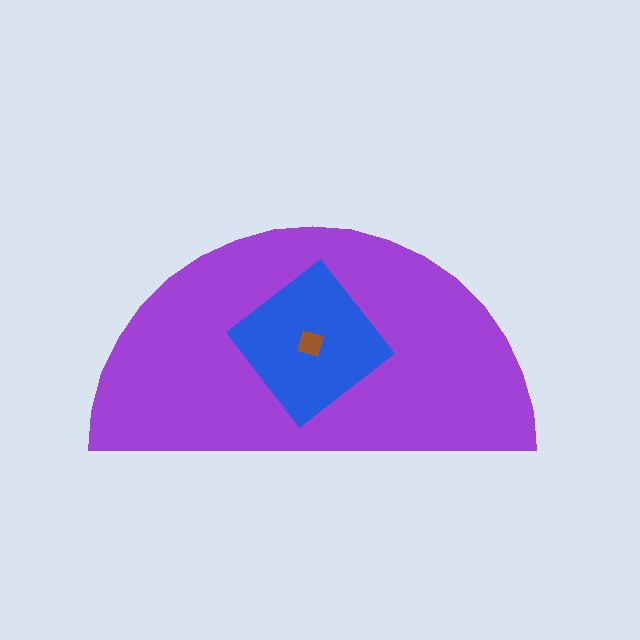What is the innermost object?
The brown diamond.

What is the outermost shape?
The purple semicircle.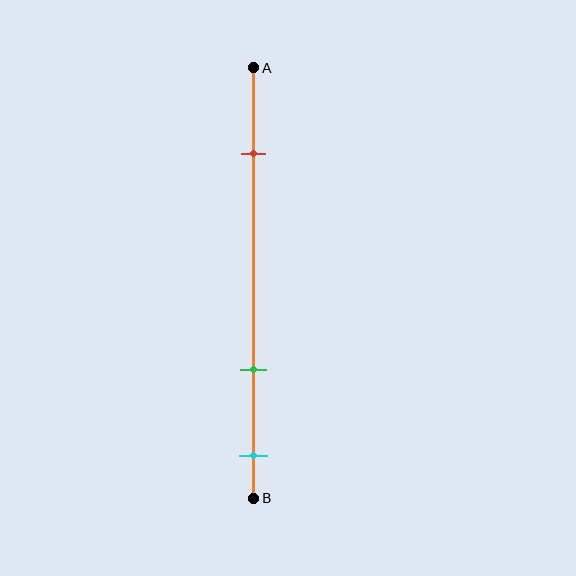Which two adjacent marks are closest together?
The green and cyan marks are the closest adjacent pair.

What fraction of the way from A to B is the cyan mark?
The cyan mark is approximately 90% (0.9) of the way from A to B.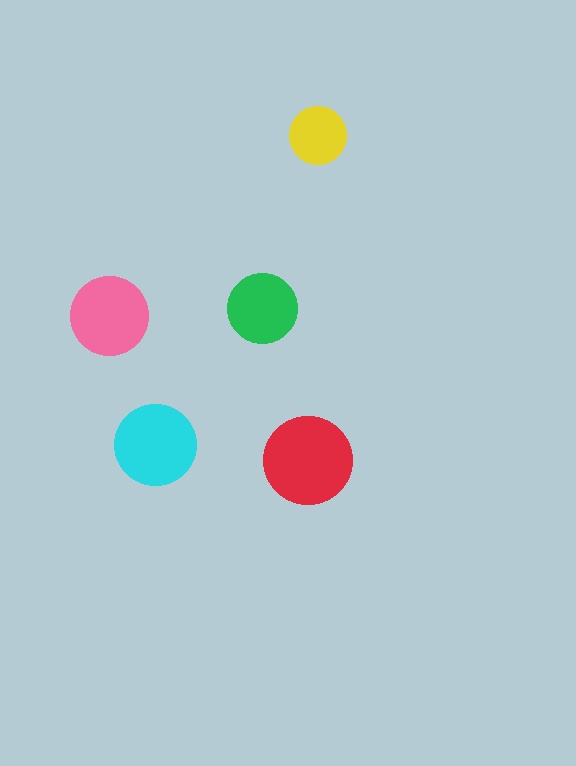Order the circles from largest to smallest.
the red one, the cyan one, the pink one, the green one, the yellow one.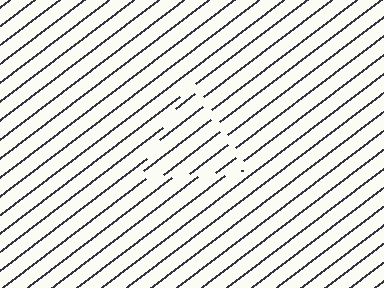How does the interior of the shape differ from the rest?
The interior of the shape contains the same grating, shifted by half a period — the contour is defined by the phase discontinuity where line-ends from the inner and outer gratings abut.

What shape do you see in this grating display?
An illusory triangle. The interior of the shape contains the same grating, shifted by half a period — the contour is defined by the phase discontinuity where line-ends from the inner and outer gratings abut.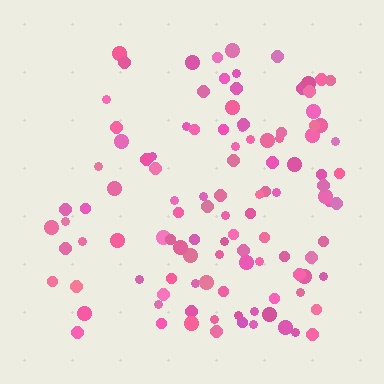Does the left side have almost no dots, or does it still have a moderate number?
Still a moderate number, just noticeably fewer than the right.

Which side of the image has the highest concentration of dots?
The right.